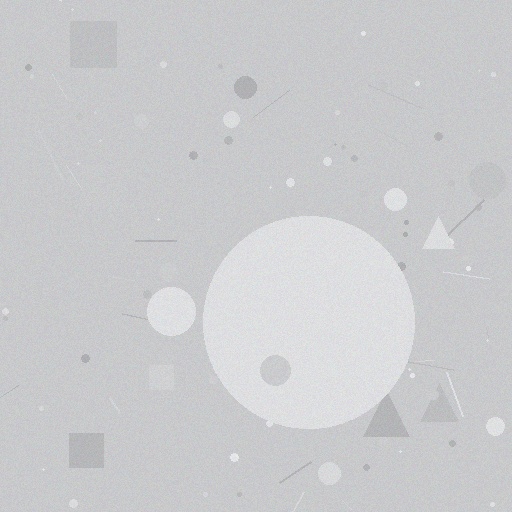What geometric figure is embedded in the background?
A circle is embedded in the background.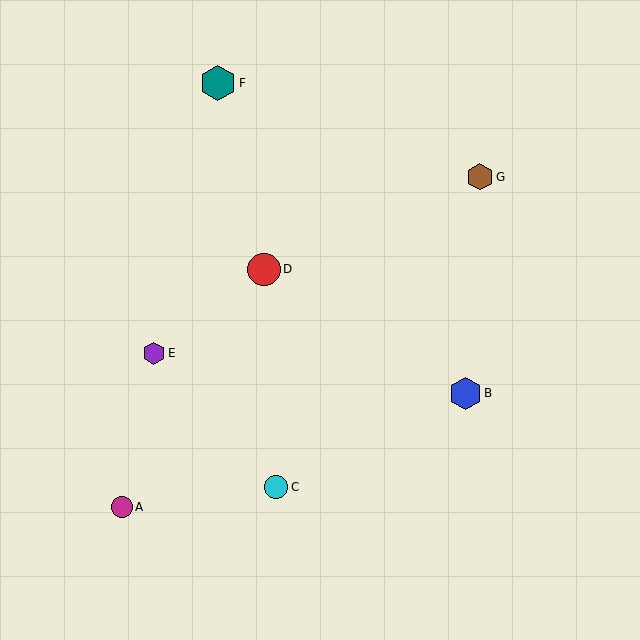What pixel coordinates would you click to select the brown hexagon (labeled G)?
Click at (480, 177) to select the brown hexagon G.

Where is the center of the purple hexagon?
The center of the purple hexagon is at (154, 353).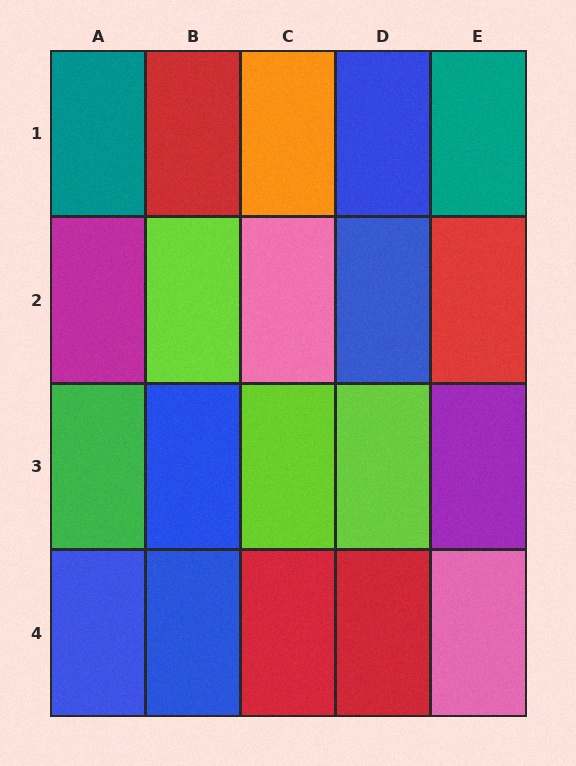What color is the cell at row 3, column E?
Purple.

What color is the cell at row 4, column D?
Red.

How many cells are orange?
1 cell is orange.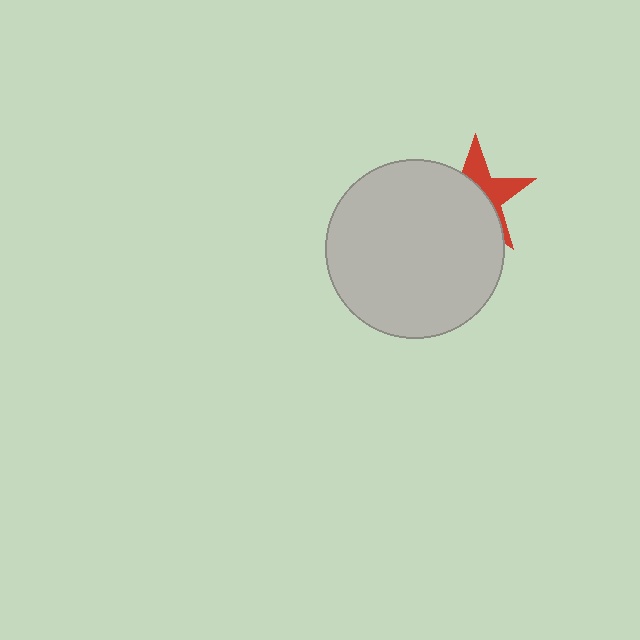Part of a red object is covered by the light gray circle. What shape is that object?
It is a star.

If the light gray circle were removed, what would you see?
You would see the complete red star.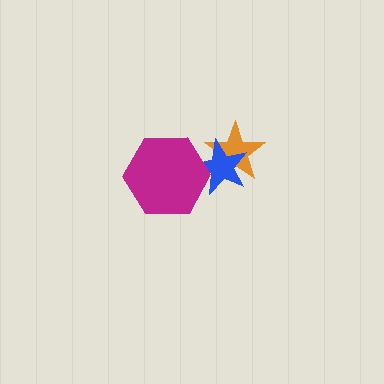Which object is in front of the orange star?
The blue star is in front of the orange star.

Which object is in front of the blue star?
The magenta hexagon is in front of the blue star.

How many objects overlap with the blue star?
2 objects overlap with the blue star.